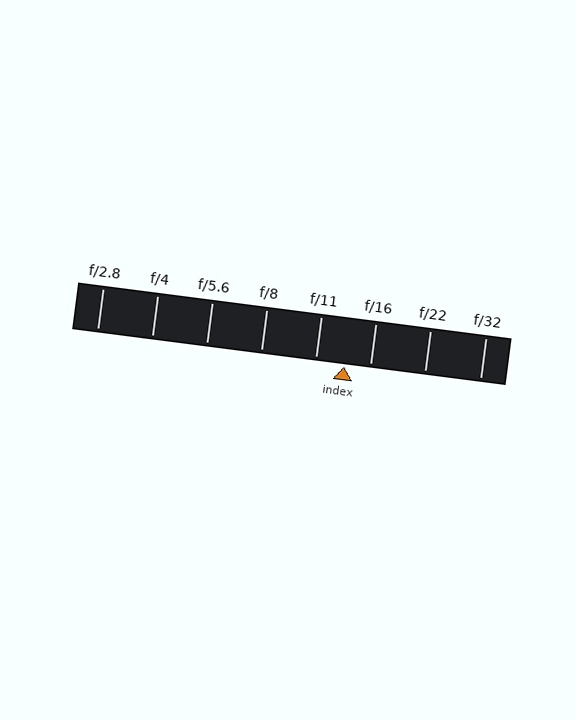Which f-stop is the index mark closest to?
The index mark is closest to f/16.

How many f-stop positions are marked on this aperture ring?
There are 8 f-stop positions marked.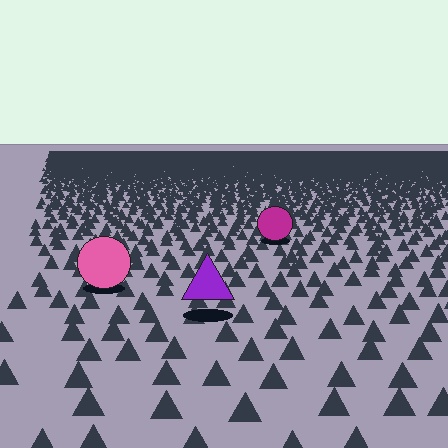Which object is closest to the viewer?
The purple triangle is closest. The texture marks near it are larger and more spread out.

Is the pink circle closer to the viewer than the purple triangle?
No. The purple triangle is closer — you can tell from the texture gradient: the ground texture is coarser near it.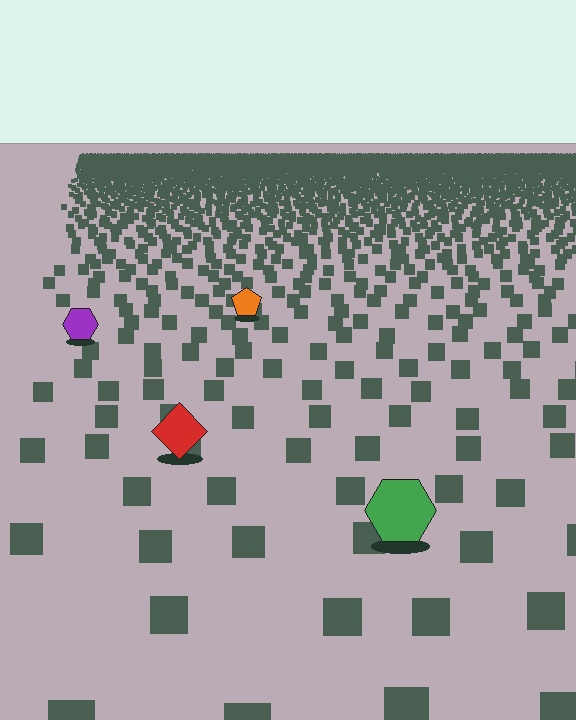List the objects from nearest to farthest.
From nearest to farthest: the green hexagon, the red diamond, the purple hexagon, the orange pentagon.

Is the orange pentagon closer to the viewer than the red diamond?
No. The red diamond is closer — you can tell from the texture gradient: the ground texture is coarser near it.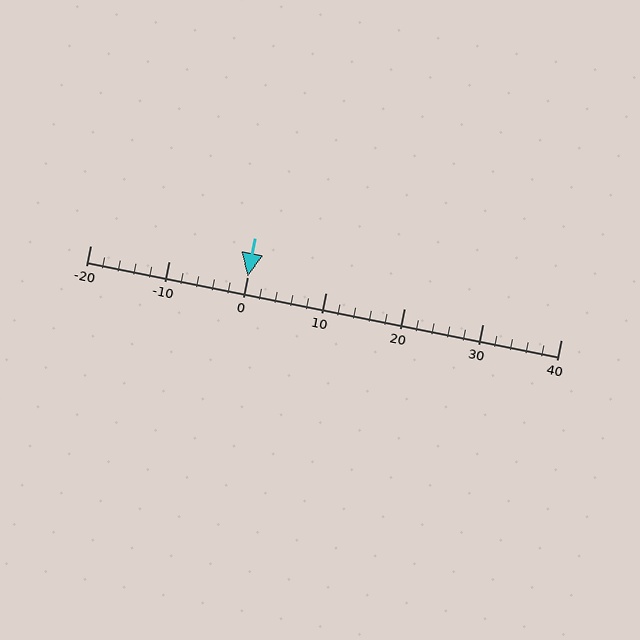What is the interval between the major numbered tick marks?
The major tick marks are spaced 10 units apart.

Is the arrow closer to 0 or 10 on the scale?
The arrow is closer to 0.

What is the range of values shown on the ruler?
The ruler shows values from -20 to 40.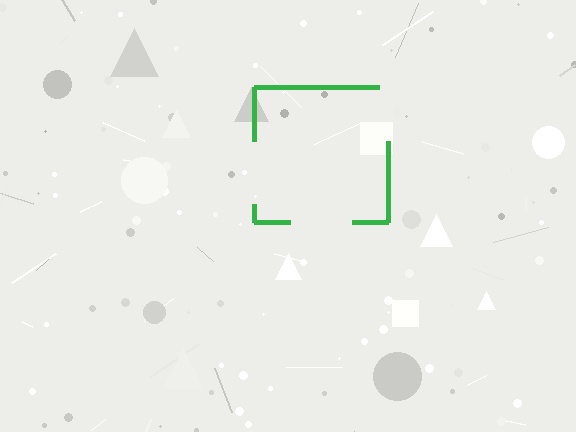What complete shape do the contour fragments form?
The contour fragments form a square.